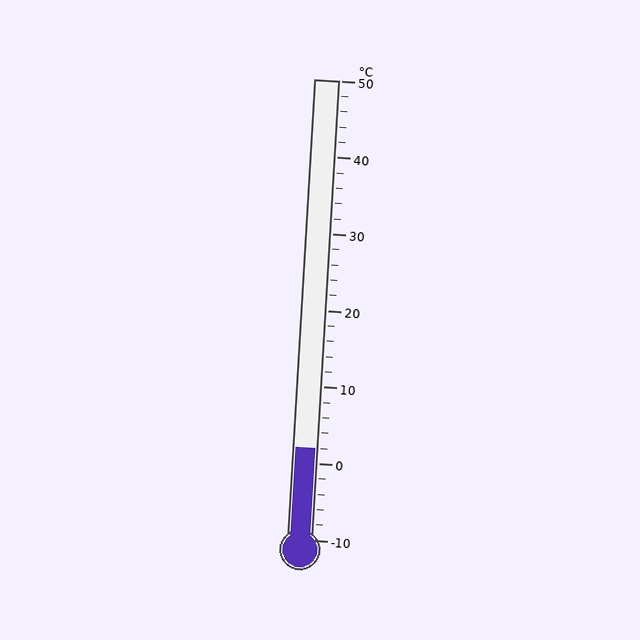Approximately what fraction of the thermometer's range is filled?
The thermometer is filled to approximately 20% of its range.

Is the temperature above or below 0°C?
The temperature is above 0°C.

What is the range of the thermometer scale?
The thermometer scale ranges from -10°C to 50°C.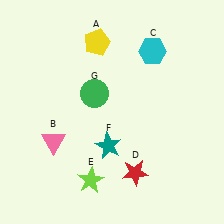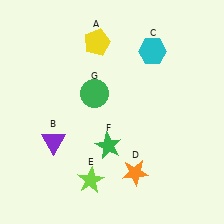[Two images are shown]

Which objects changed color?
B changed from pink to purple. D changed from red to orange. F changed from teal to green.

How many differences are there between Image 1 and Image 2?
There are 3 differences between the two images.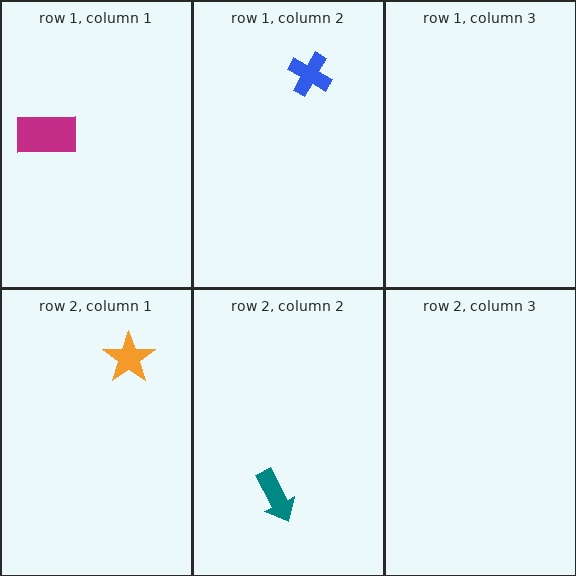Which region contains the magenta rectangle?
The row 1, column 1 region.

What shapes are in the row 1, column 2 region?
The blue cross.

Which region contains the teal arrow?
The row 2, column 2 region.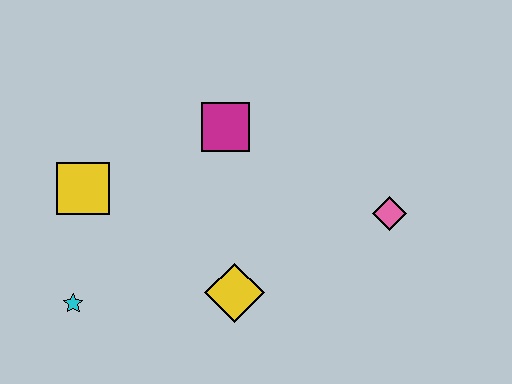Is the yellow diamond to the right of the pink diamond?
No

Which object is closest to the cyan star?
The yellow square is closest to the cyan star.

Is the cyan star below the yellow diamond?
Yes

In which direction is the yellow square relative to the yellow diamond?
The yellow square is to the left of the yellow diamond.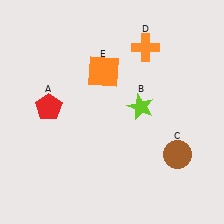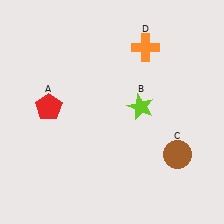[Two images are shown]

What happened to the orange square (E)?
The orange square (E) was removed in Image 2. It was in the top-left area of Image 1.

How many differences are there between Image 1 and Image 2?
There is 1 difference between the two images.